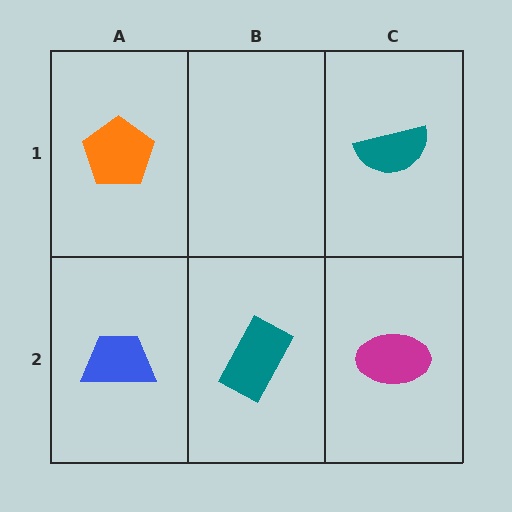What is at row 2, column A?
A blue trapezoid.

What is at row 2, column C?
A magenta ellipse.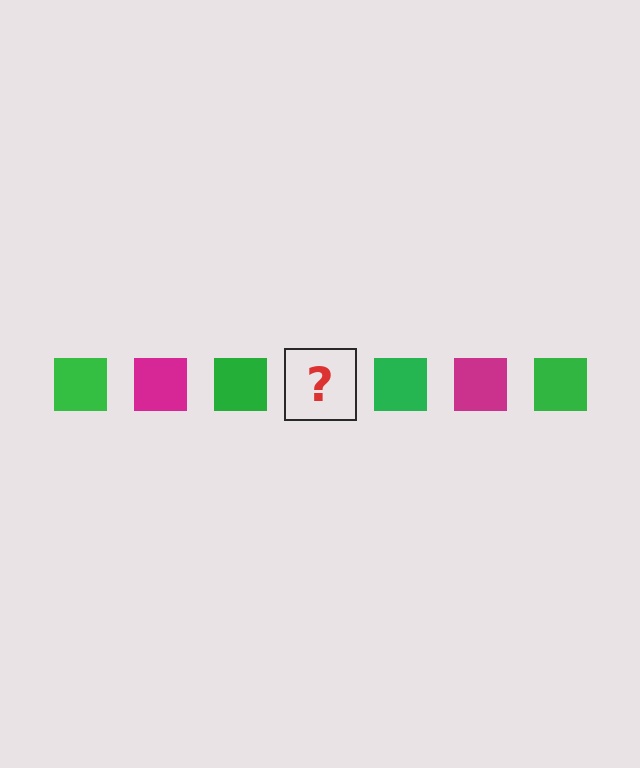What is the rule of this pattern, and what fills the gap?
The rule is that the pattern cycles through green, magenta squares. The gap should be filled with a magenta square.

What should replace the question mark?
The question mark should be replaced with a magenta square.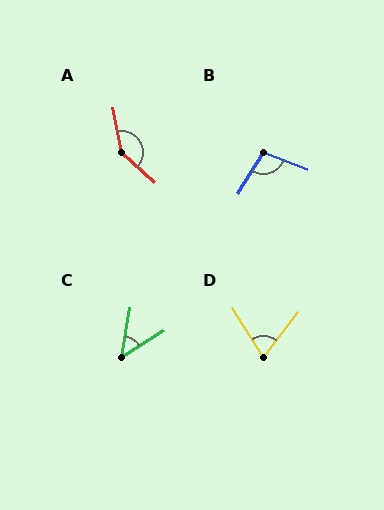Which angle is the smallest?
C, at approximately 48 degrees.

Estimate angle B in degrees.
Approximately 101 degrees.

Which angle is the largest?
A, at approximately 142 degrees.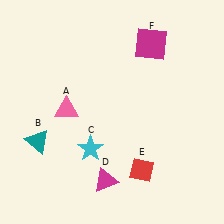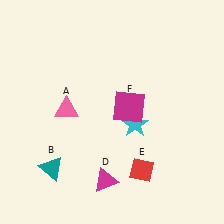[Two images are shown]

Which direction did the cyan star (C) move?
The cyan star (C) moved right.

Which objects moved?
The objects that moved are: the teal triangle (B), the cyan star (C), the magenta square (F).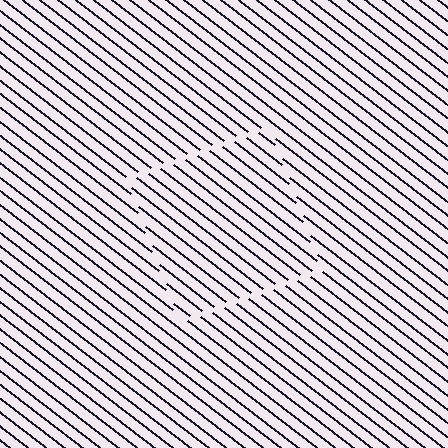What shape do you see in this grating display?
An illusory square. The interior of the shape contains the same grating, shifted by half a period — the contour is defined by the phase discontinuity where line-ends from the inner and outer gratings abut.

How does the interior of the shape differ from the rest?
The interior of the shape contains the same grating, shifted by half a period — the contour is defined by the phase discontinuity where line-ends from the inner and outer gratings abut.